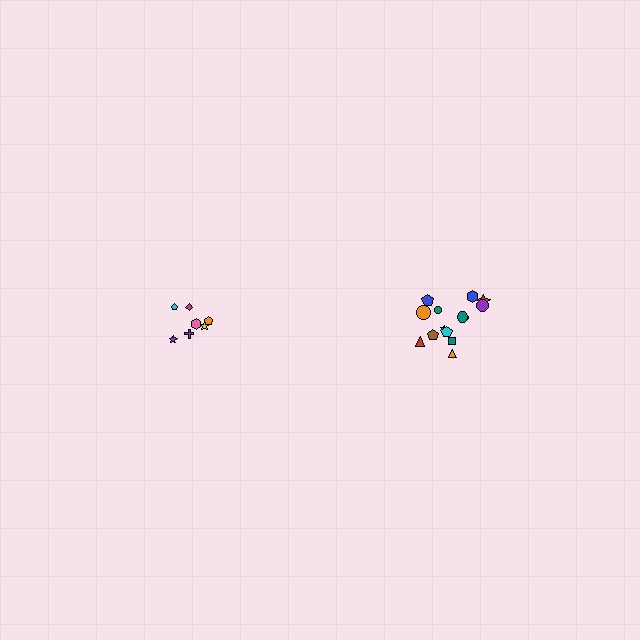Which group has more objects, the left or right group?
The right group.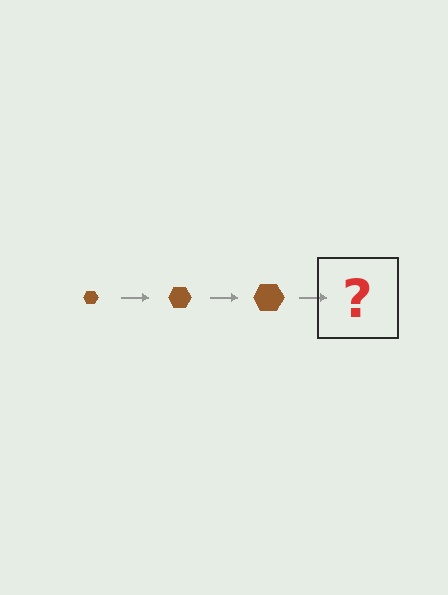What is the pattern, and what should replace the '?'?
The pattern is that the hexagon gets progressively larger each step. The '?' should be a brown hexagon, larger than the previous one.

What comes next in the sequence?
The next element should be a brown hexagon, larger than the previous one.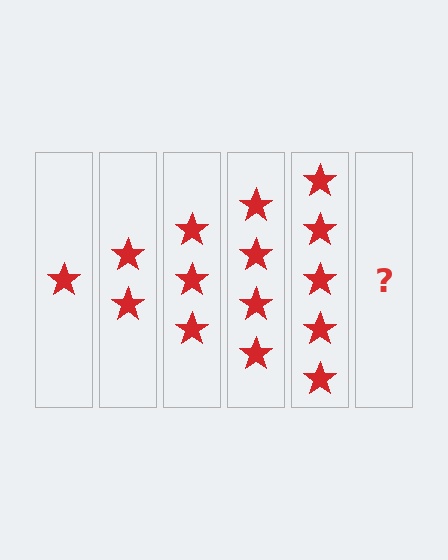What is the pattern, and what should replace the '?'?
The pattern is that each step adds one more star. The '?' should be 6 stars.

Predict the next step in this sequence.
The next step is 6 stars.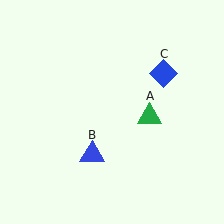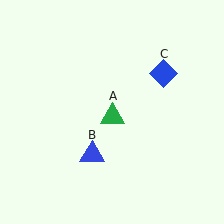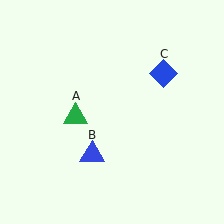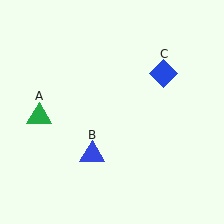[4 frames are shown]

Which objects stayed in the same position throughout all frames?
Blue triangle (object B) and blue diamond (object C) remained stationary.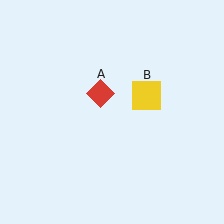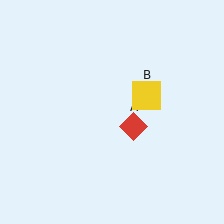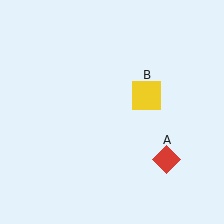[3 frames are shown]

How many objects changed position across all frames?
1 object changed position: red diamond (object A).